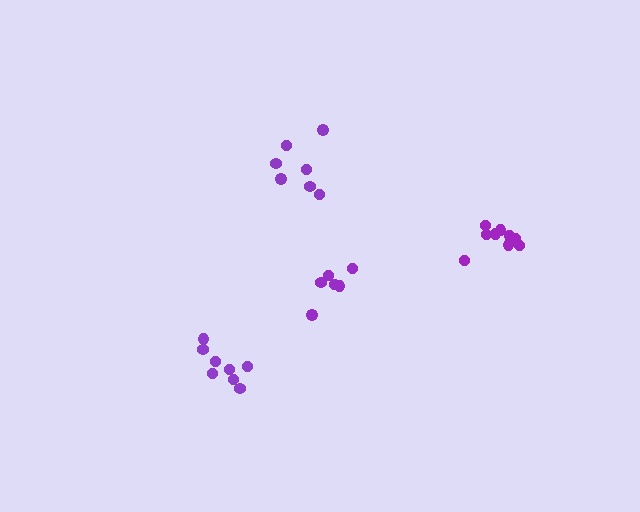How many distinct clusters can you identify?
There are 4 distinct clusters.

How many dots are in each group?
Group 1: 7 dots, Group 2: 6 dots, Group 3: 8 dots, Group 4: 9 dots (30 total).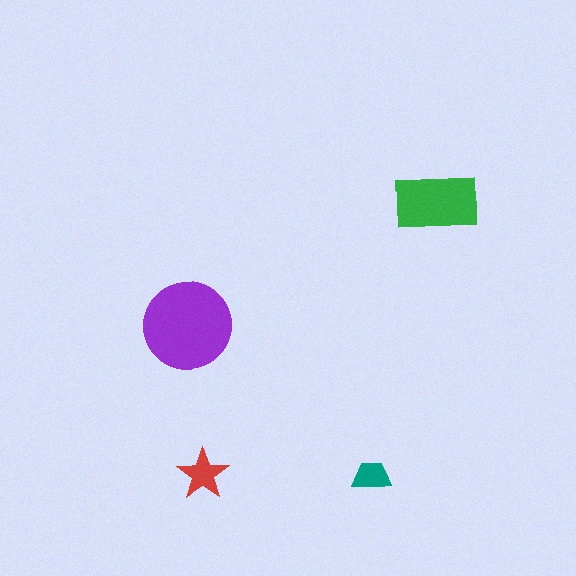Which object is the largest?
The purple circle.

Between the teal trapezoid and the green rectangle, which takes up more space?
The green rectangle.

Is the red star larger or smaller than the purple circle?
Smaller.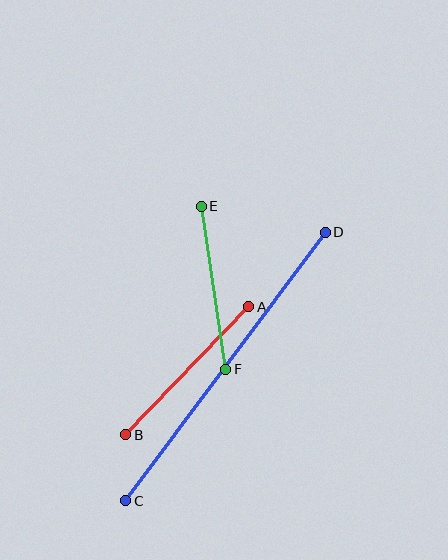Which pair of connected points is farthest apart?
Points C and D are farthest apart.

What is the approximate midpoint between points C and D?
The midpoint is at approximately (226, 366) pixels.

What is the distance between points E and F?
The distance is approximately 165 pixels.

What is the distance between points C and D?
The distance is approximately 335 pixels.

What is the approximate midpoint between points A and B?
The midpoint is at approximately (187, 371) pixels.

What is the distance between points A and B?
The distance is approximately 177 pixels.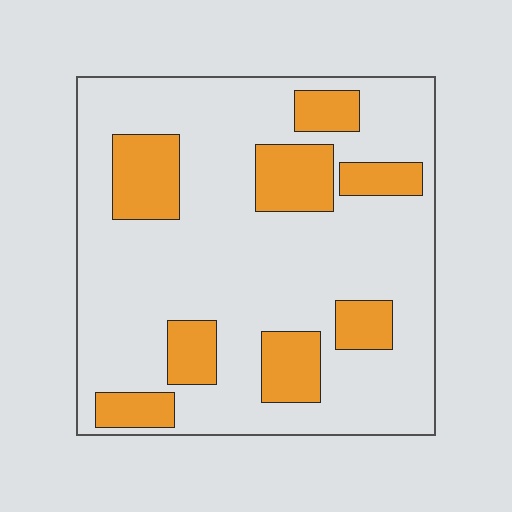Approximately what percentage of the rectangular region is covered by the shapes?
Approximately 25%.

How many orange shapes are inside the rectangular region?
8.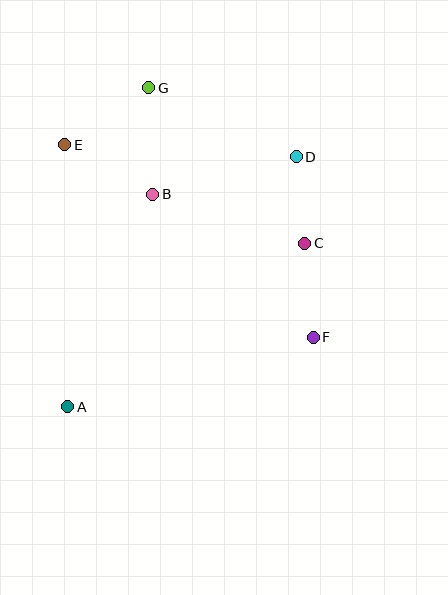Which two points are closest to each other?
Points C and D are closest to each other.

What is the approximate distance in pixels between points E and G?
The distance between E and G is approximately 102 pixels.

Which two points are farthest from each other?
Points A and D are farthest from each other.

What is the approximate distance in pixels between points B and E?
The distance between B and E is approximately 101 pixels.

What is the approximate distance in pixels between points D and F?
The distance between D and F is approximately 181 pixels.